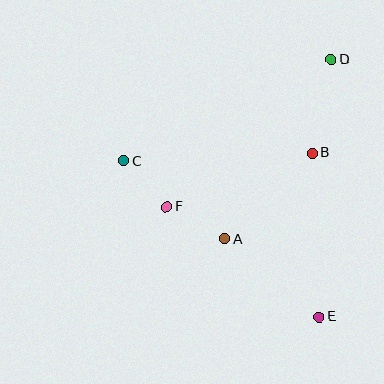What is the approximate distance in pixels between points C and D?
The distance between C and D is approximately 230 pixels.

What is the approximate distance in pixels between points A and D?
The distance between A and D is approximately 209 pixels.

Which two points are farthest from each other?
Points D and E are farthest from each other.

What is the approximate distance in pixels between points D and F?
The distance between D and F is approximately 220 pixels.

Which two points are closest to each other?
Points C and F are closest to each other.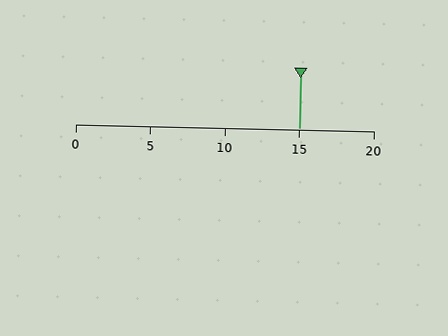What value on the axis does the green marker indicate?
The marker indicates approximately 15.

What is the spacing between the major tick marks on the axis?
The major ticks are spaced 5 apart.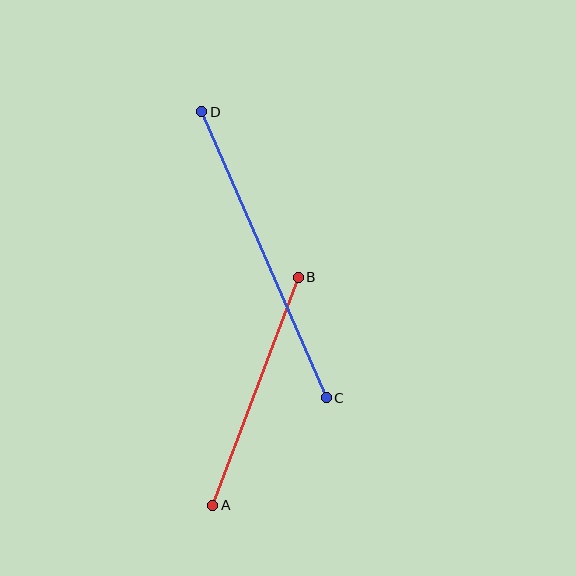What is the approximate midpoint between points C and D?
The midpoint is at approximately (264, 255) pixels.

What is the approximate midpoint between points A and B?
The midpoint is at approximately (256, 391) pixels.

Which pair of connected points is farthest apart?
Points C and D are farthest apart.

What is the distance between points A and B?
The distance is approximately 244 pixels.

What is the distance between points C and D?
The distance is approximately 312 pixels.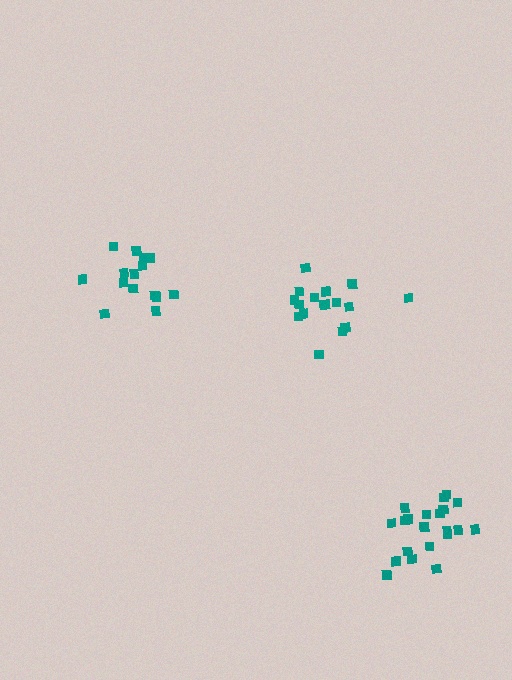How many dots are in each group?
Group 1: 21 dots, Group 2: 15 dots, Group 3: 17 dots (53 total).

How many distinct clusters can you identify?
There are 3 distinct clusters.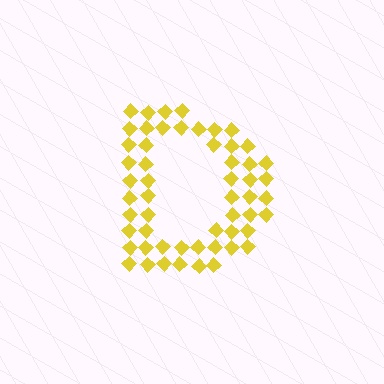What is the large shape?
The large shape is the letter D.